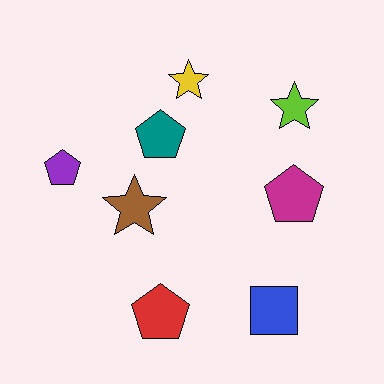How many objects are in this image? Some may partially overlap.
There are 8 objects.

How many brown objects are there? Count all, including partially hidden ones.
There is 1 brown object.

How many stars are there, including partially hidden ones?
There are 3 stars.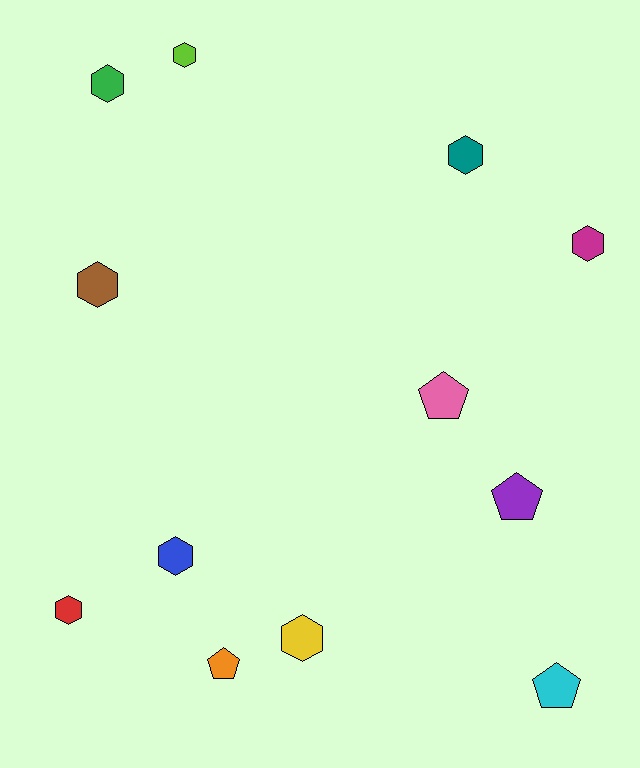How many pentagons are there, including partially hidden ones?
There are 4 pentagons.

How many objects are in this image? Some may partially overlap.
There are 12 objects.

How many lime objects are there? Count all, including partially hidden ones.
There is 1 lime object.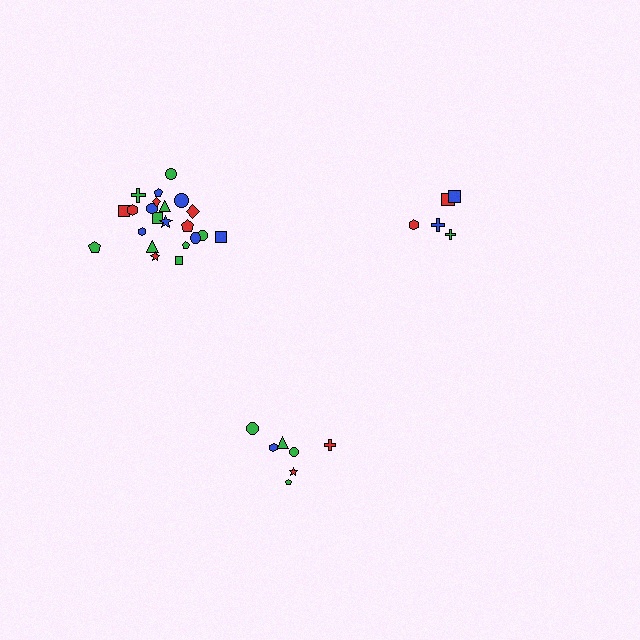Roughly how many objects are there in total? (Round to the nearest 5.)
Roughly 35 objects in total.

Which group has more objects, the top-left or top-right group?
The top-left group.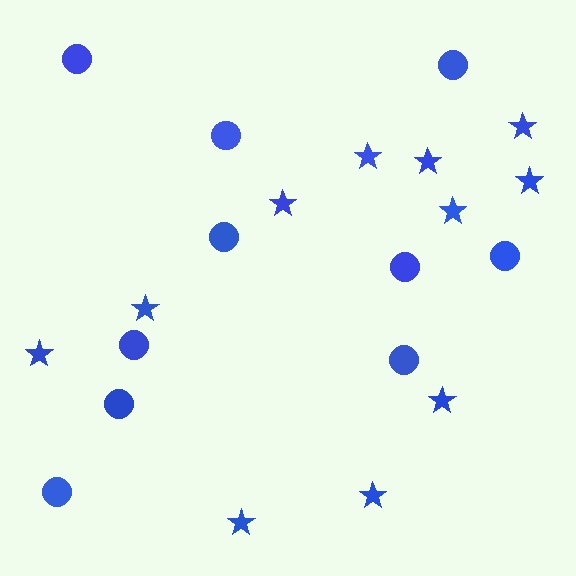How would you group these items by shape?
There are 2 groups: one group of stars (11) and one group of circles (10).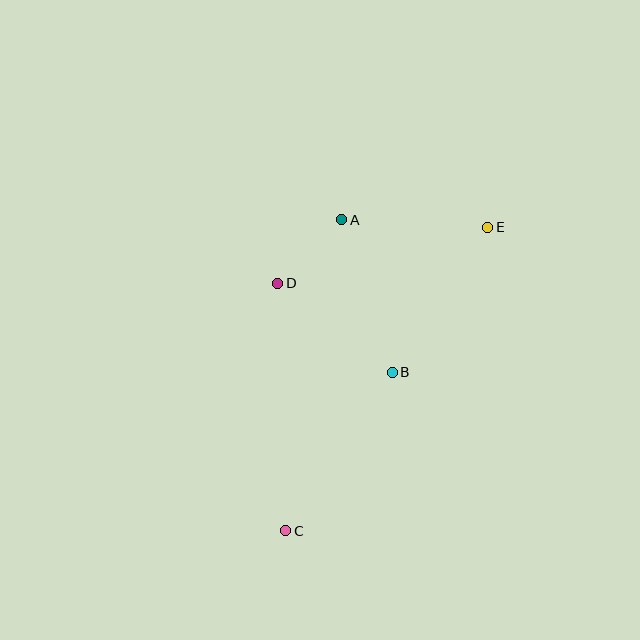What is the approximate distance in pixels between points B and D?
The distance between B and D is approximately 145 pixels.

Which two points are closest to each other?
Points A and D are closest to each other.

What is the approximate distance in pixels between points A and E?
The distance between A and E is approximately 146 pixels.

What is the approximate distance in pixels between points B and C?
The distance between B and C is approximately 191 pixels.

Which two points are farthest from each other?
Points C and E are farthest from each other.